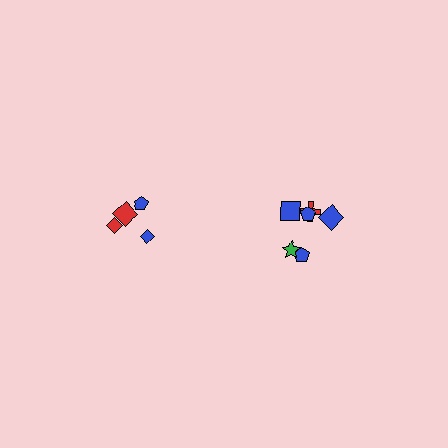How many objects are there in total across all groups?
There are 10 objects.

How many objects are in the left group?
There are 4 objects.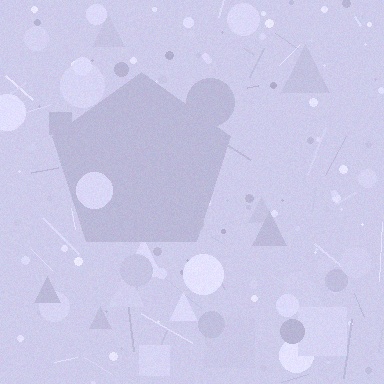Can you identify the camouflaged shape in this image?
The camouflaged shape is a pentagon.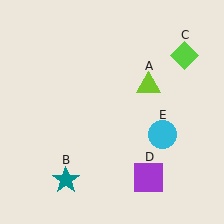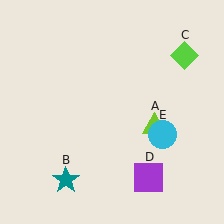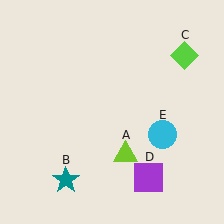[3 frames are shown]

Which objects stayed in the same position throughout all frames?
Teal star (object B) and lime diamond (object C) and purple square (object D) and cyan circle (object E) remained stationary.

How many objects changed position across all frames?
1 object changed position: lime triangle (object A).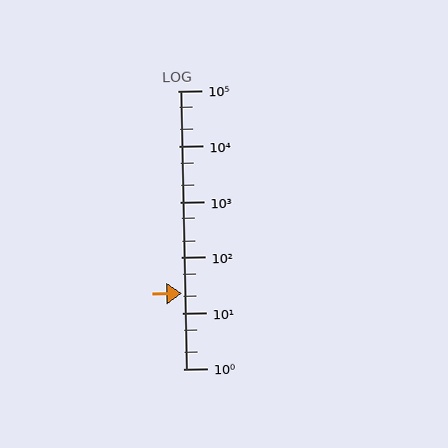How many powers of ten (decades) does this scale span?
The scale spans 5 decades, from 1 to 100000.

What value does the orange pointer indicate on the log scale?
The pointer indicates approximately 23.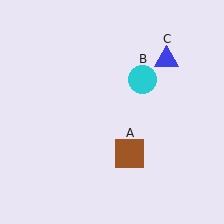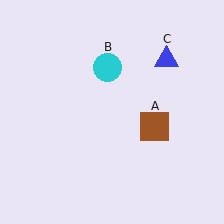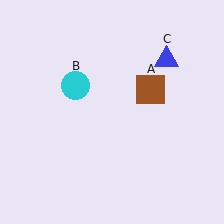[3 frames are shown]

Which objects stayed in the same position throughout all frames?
Blue triangle (object C) remained stationary.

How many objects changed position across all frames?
2 objects changed position: brown square (object A), cyan circle (object B).